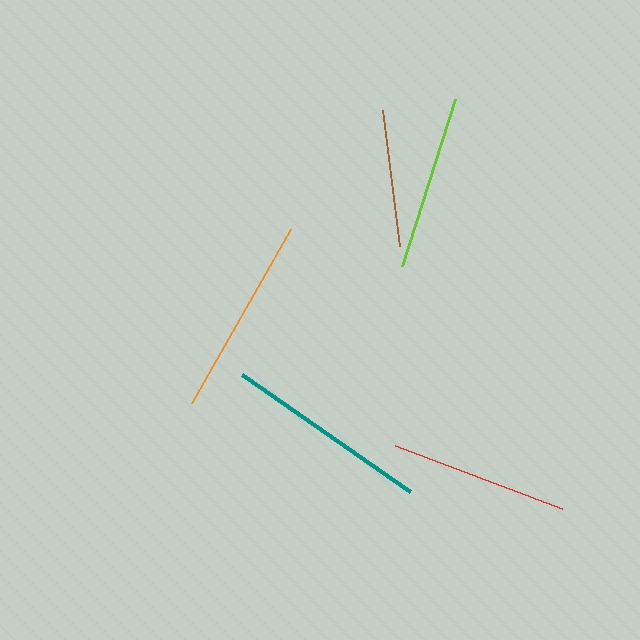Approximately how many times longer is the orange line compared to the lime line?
The orange line is approximately 1.1 times the length of the lime line.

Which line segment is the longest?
The teal line is the longest at approximately 205 pixels.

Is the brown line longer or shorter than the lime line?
The lime line is longer than the brown line.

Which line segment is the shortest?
The brown line is the shortest at approximately 136 pixels.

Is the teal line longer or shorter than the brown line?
The teal line is longer than the brown line.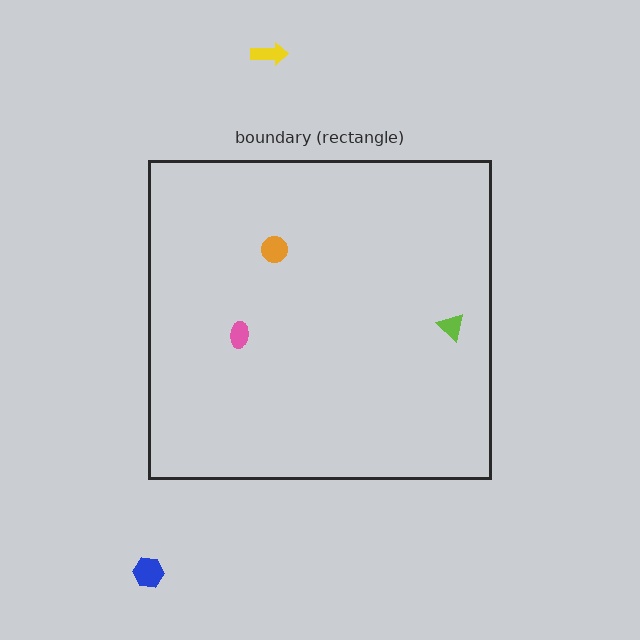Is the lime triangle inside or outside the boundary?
Inside.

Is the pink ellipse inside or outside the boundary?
Inside.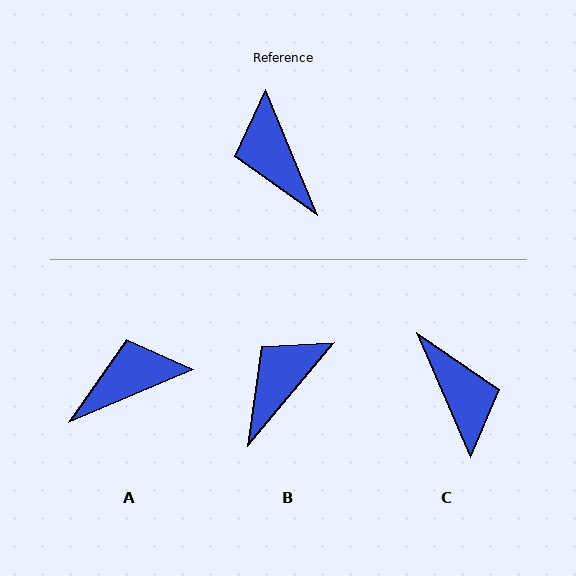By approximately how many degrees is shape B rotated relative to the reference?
Approximately 62 degrees clockwise.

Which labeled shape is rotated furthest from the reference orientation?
C, about 179 degrees away.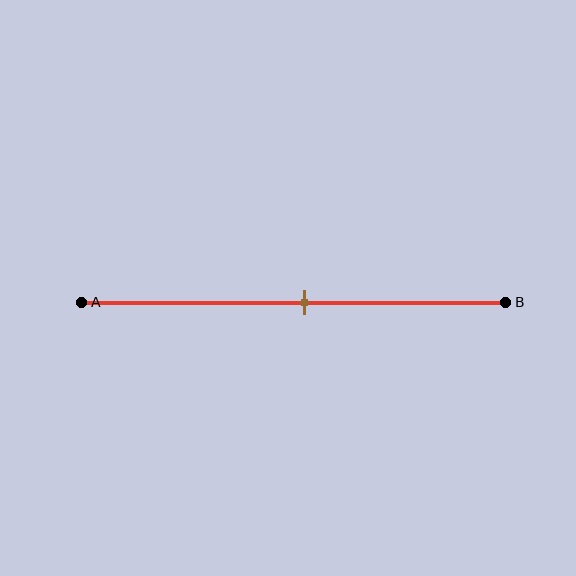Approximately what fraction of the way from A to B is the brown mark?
The brown mark is approximately 50% of the way from A to B.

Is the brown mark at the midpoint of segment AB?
Yes, the mark is approximately at the midpoint.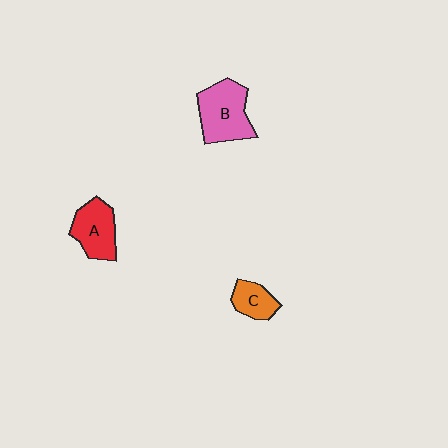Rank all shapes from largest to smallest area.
From largest to smallest: B (pink), A (red), C (orange).